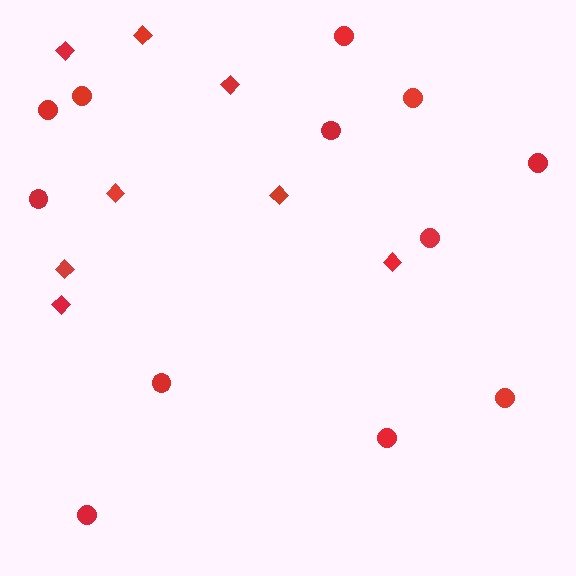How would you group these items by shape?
There are 2 groups: one group of circles (12) and one group of diamonds (8).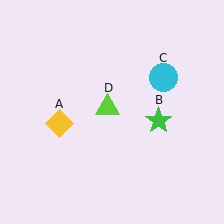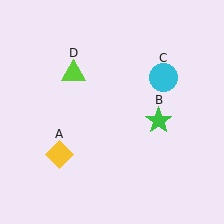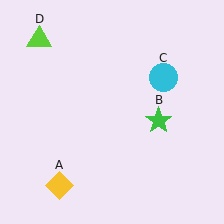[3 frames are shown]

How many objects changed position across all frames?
2 objects changed position: yellow diamond (object A), lime triangle (object D).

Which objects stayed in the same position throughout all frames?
Green star (object B) and cyan circle (object C) remained stationary.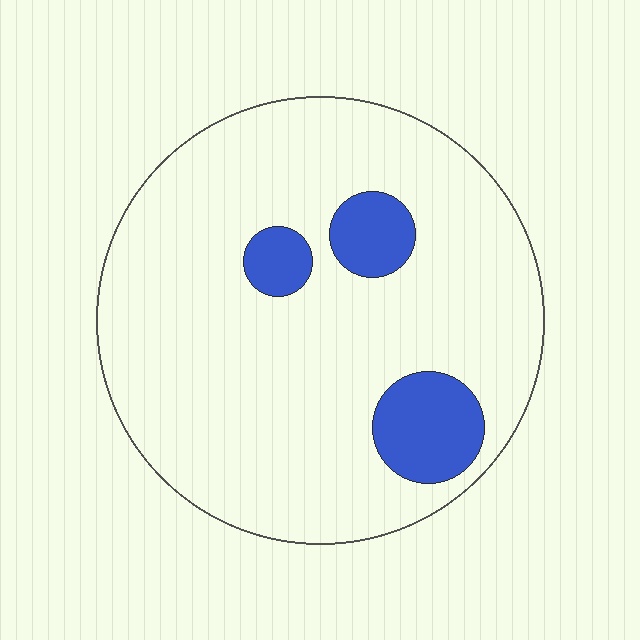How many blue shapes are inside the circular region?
3.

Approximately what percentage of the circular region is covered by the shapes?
Approximately 15%.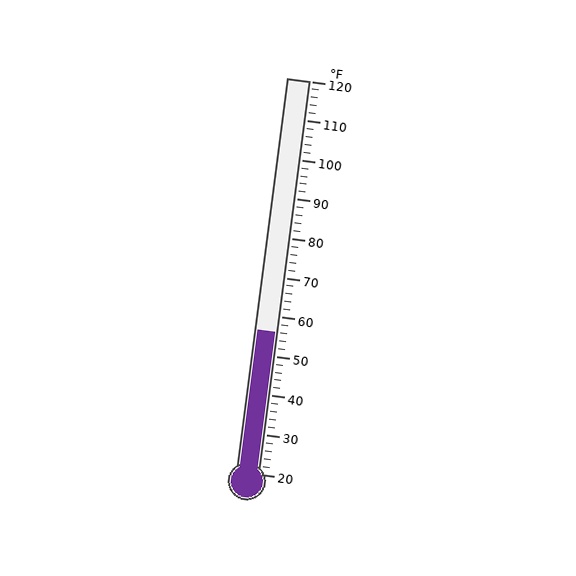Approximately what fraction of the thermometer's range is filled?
The thermometer is filled to approximately 35% of its range.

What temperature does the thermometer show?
The thermometer shows approximately 56°F.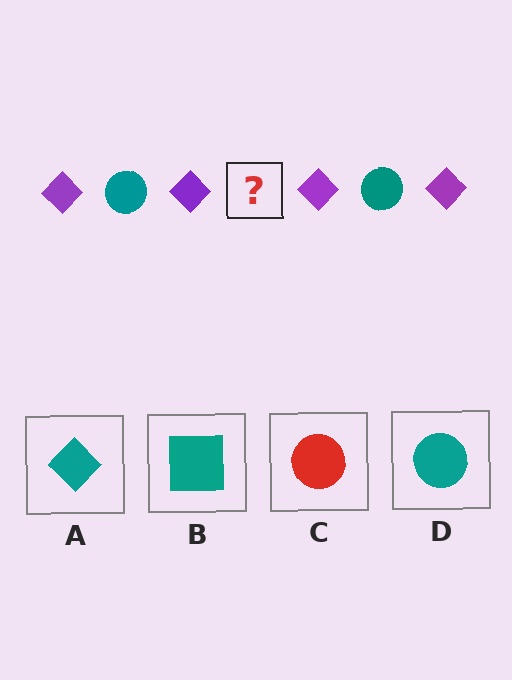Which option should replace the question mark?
Option D.